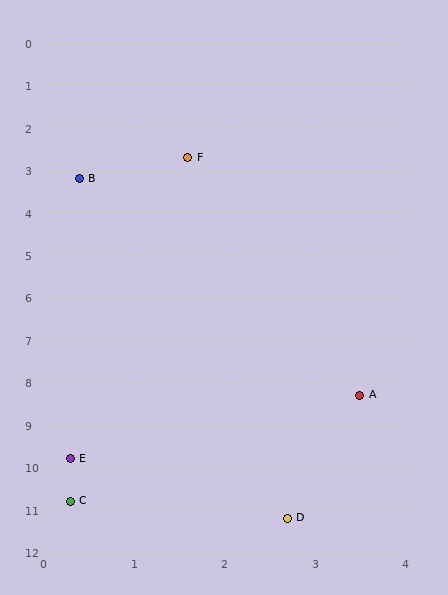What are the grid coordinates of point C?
Point C is at approximately (0.3, 10.8).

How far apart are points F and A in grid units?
Points F and A are about 5.9 grid units apart.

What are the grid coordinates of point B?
Point B is at approximately (0.4, 3.2).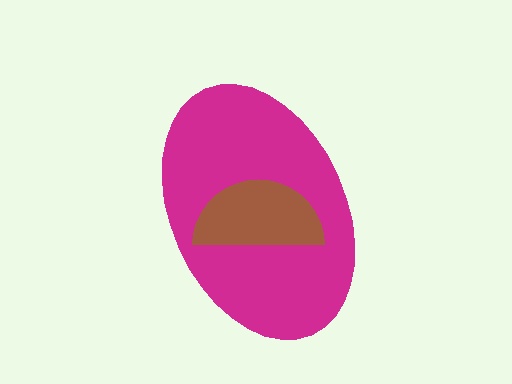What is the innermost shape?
The brown semicircle.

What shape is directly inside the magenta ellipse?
The brown semicircle.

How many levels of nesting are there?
2.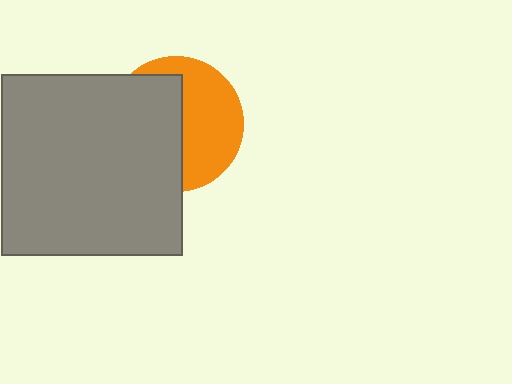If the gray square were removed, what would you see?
You would see the complete orange circle.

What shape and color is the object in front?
The object in front is a gray square.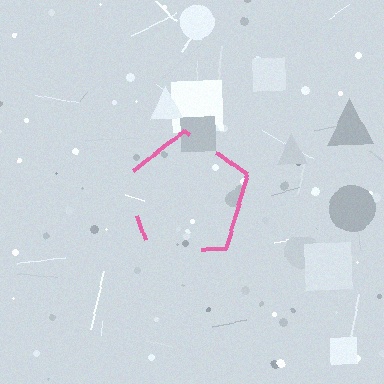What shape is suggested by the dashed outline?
The dashed outline suggests a pentagon.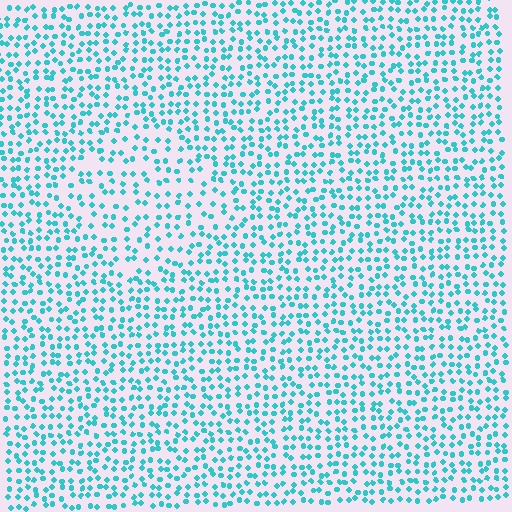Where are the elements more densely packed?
The elements are more densely packed outside the diamond boundary.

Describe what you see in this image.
The image contains small cyan elements arranged at two different densities. A diamond-shaped region is visible where the elements are less densely packed than the surrounding area.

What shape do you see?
I see a diamond.